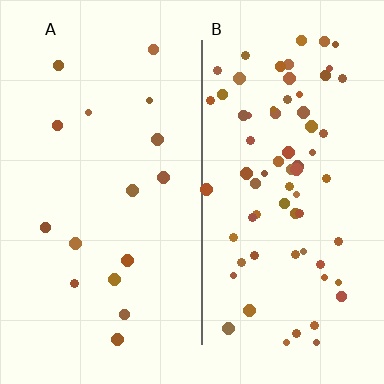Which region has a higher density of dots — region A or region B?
B (the right).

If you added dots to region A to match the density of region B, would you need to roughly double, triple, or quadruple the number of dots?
Approximately quadruple.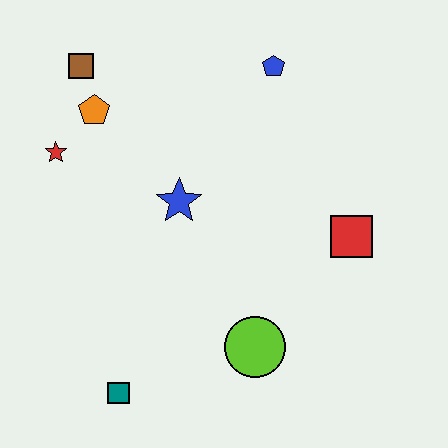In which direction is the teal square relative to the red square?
The teal square is to the left of the red square.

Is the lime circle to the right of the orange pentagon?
Yes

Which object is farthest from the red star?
The red square is farthest from the red star.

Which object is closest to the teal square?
The lime circle is closest to the teal square.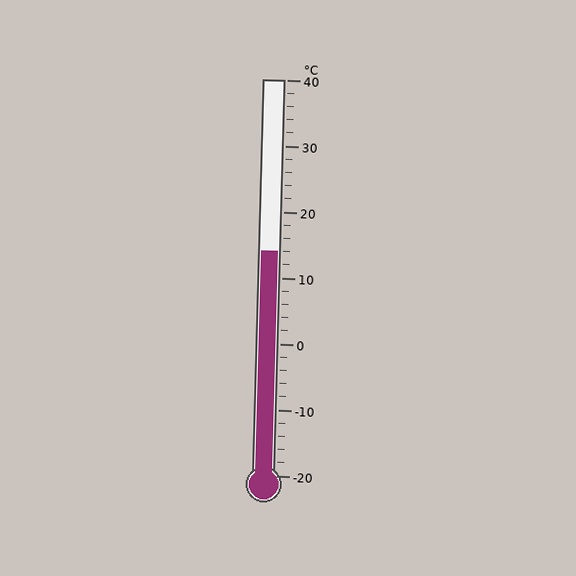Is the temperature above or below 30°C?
The temperature is below 30°C.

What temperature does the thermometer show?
The thermometer shows approximately 14°C.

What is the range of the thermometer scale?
The thermometer scale ranges from -20°C to 40°C.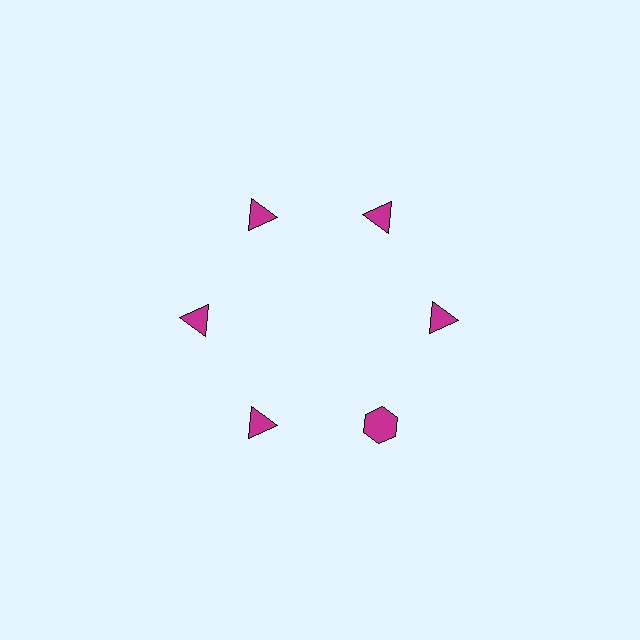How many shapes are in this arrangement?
There are 6 shapes arranged in a ring pattern.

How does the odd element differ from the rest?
It has a different shape: hexagon instead of triangle.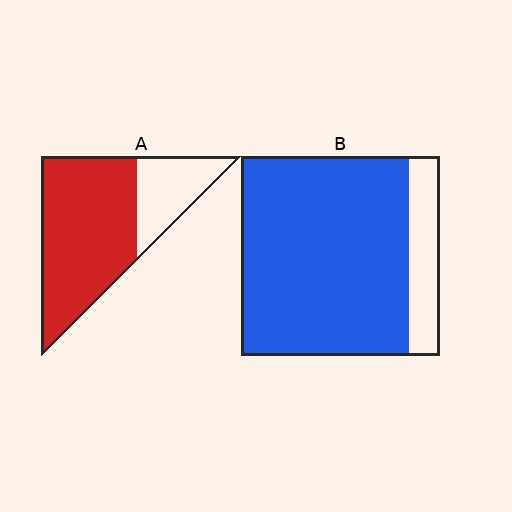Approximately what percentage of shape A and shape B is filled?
A is approximately 75% and B is approximately 85%.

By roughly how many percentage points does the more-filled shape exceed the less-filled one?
By roughly 10 percentage points (B over A).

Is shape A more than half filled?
Yes.